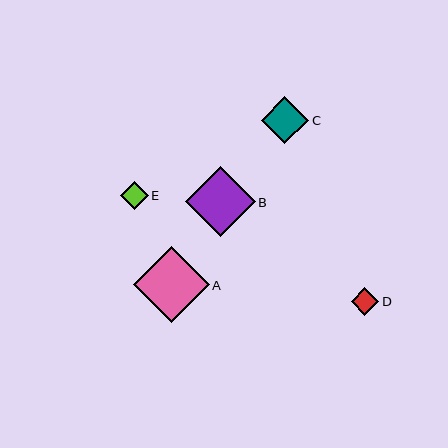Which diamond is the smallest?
Diamond D is the smallest with a size of approximately 28 pixels.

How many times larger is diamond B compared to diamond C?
Diamond B is approximately 1.5 times the size of diamond C.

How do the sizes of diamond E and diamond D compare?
Diamond E and diamond D are approximately the same size.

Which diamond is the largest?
Diamond A is the largest with a size of approximately 76 pixels.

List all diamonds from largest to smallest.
From largest to smallest: A, B, C, E, D.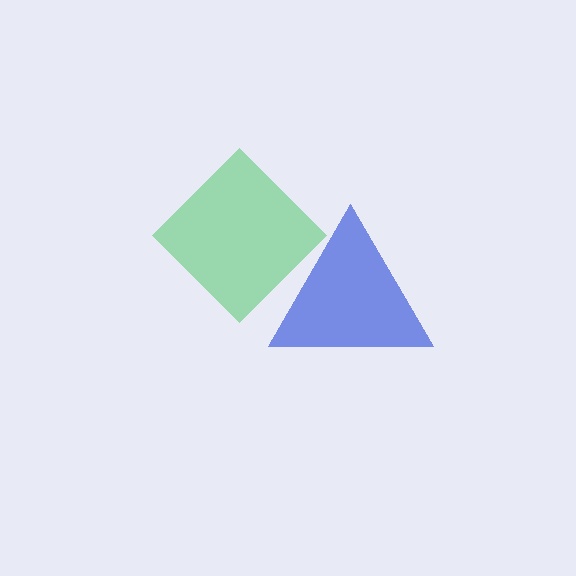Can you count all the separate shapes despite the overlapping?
Yes, there are 2 separate shapes.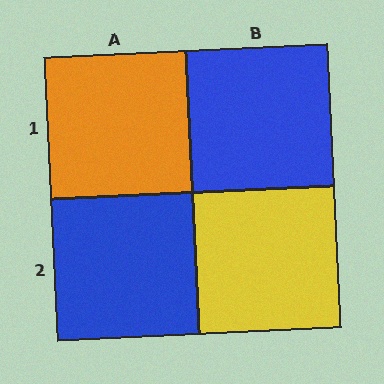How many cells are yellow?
1 cell is yellow.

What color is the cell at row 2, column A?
Blue.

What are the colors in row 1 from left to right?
Orange, blue.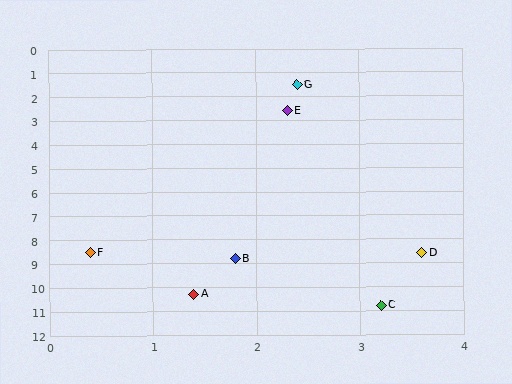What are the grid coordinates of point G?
Point G is at approximately (2.4, 1.5).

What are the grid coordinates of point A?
Point A is at approximately (1.4, 10.3).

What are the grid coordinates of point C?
Point C is at approximately (3.2, 10.8).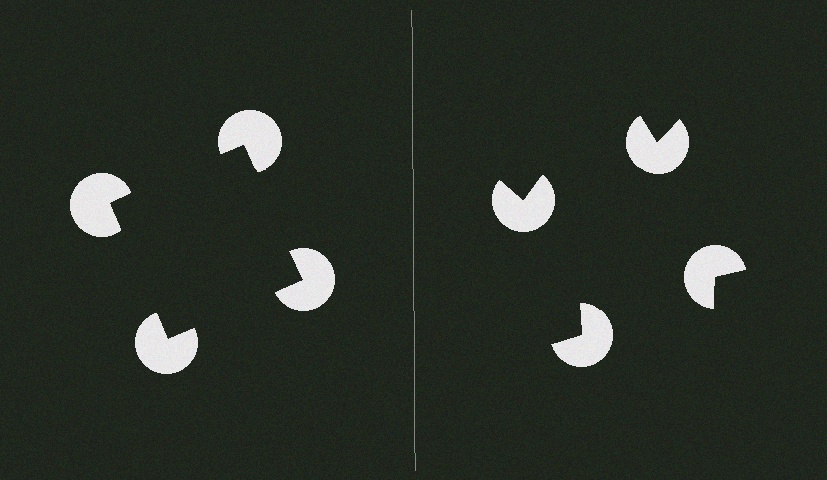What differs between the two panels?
The pac-man discs are positioned identically on both sides; only the wedge orientations differ. On the left they align to a square; on the right they are misaligned.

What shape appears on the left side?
An illusory square.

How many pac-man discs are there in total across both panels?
8 — 4 on each side.